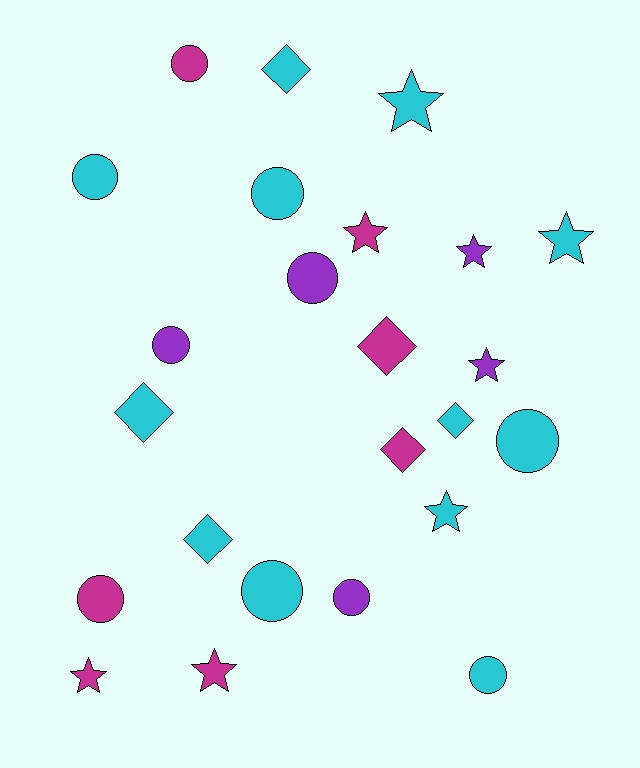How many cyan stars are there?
There are 3 cyan stars.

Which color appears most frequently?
Cyan, with 12 objects.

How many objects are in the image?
There are 24 objects.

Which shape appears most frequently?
Circle, with 10 objects.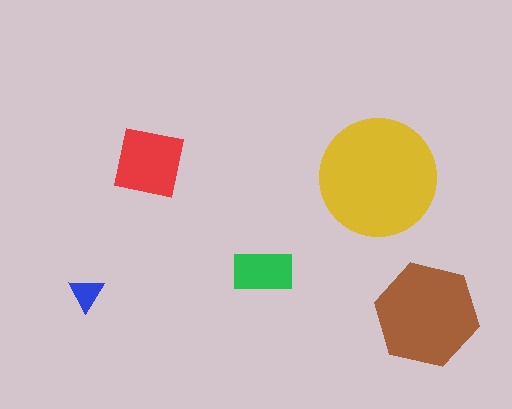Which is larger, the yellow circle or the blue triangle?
The yellow circle.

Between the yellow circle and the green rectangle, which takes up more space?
The yellow circle.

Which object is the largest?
The yellow circle.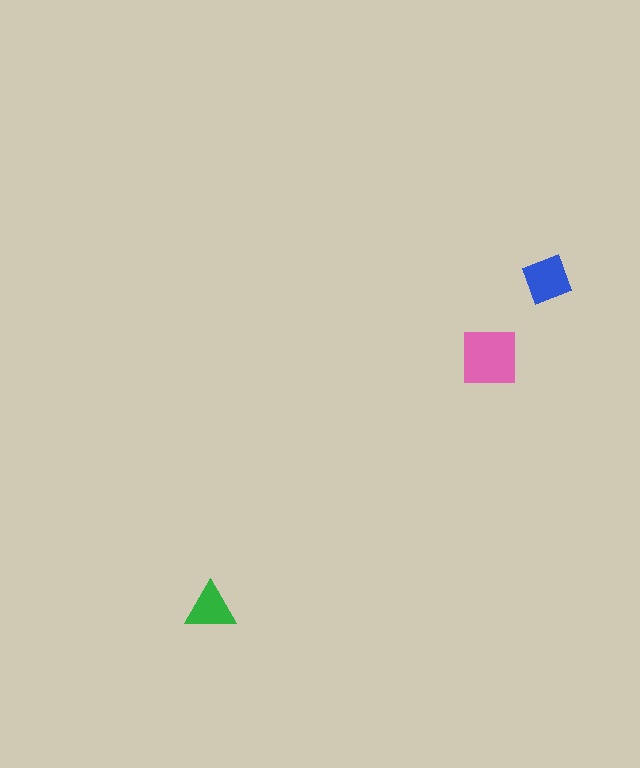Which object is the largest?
The pink square.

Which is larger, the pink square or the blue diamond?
The pink square.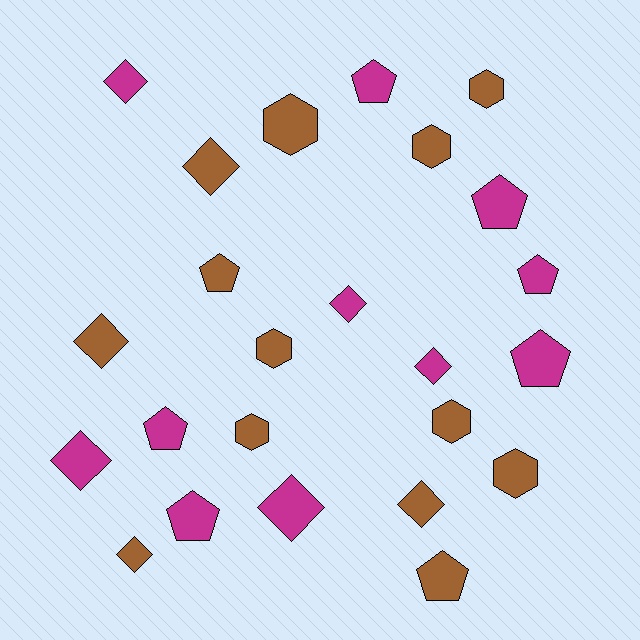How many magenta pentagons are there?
There are 6 magenta pentagons.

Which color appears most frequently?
Brown, with 13 objects.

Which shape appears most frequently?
Diamond, with 9 objects.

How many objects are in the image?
There are 24 objects.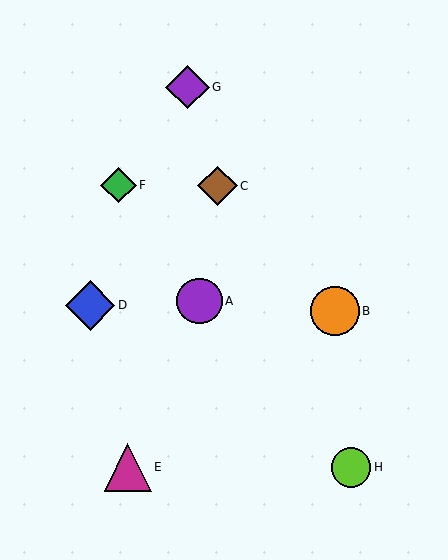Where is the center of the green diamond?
The center of the green diamond is at (118, 185).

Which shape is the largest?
The blue diamond (labeled D) is the largest.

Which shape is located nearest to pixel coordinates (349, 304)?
The orange circle (labeled B) at (335, 311) is nearest to that location.